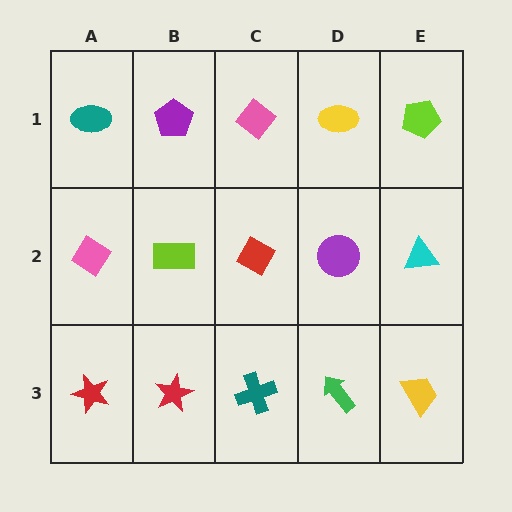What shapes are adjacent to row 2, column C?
A pink diamond (row 1, column C), a teal cross (row 3, column C), a lime rectangle (row 2, column B), a purple circle (row 2, column D).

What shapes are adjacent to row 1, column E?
A cyan triangle (row 2, column E), a yellow ellipse (row 1, column D).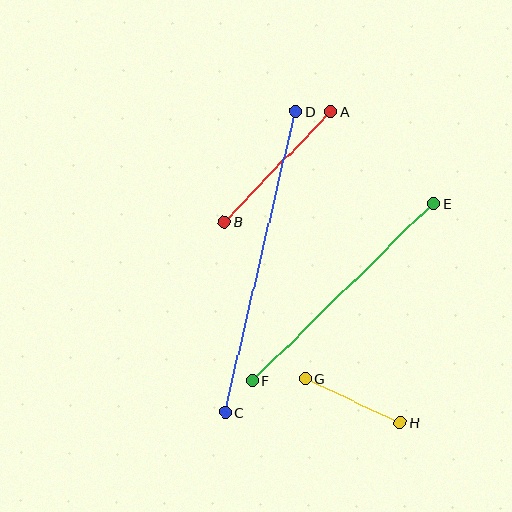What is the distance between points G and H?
The distance is approximately 105 pixels.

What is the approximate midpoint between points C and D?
The midpoint is at approximately (260, 262) pixels.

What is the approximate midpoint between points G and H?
The midpoint is at approximately (353, 401) pixels.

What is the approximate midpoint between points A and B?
The midpoint is at approximately (278, 167) pixels.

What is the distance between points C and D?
The distance is approximately 309 pixels.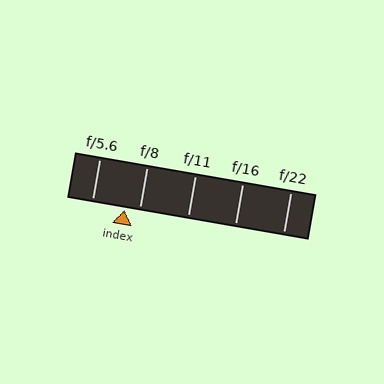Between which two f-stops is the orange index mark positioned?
The index mark is between f/5.6 and f/8.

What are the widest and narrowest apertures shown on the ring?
The widest aperture shown is f/5.6 and the narrowest is f/22.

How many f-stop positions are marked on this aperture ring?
There are 5 f-stop positions marked.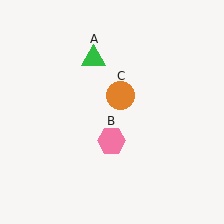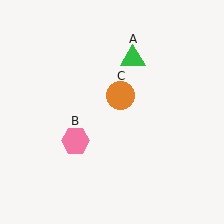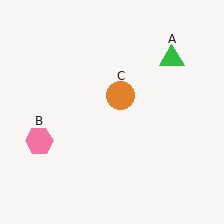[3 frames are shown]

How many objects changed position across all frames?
2 objects changed position: green triangle (object A), pink hexagon (object B).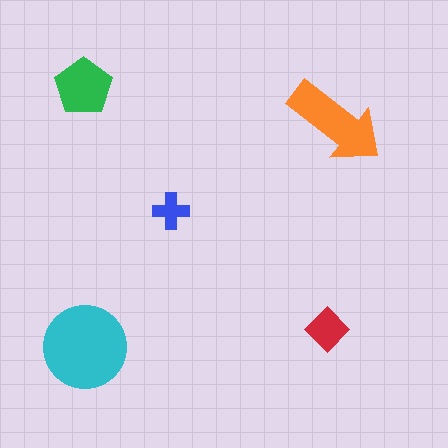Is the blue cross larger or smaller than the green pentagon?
Smaller.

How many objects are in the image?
There are 5 objects in the image.